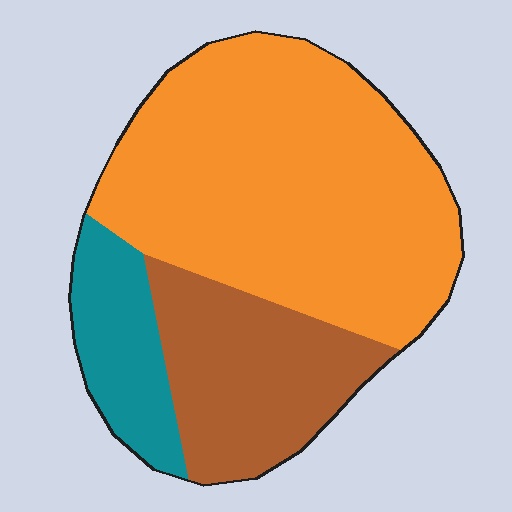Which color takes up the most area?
Orange, at roughly 60%.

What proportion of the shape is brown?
Brown takes up about one quarter (1/4) of the shape.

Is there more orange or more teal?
Orange.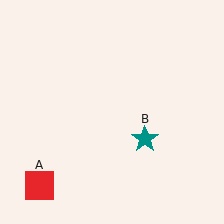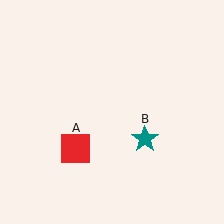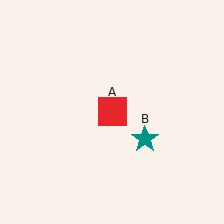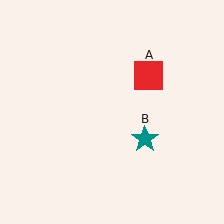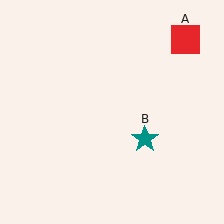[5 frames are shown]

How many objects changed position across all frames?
1 object changed position: red square (object A).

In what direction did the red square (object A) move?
The red square (object A) moved up and to the right.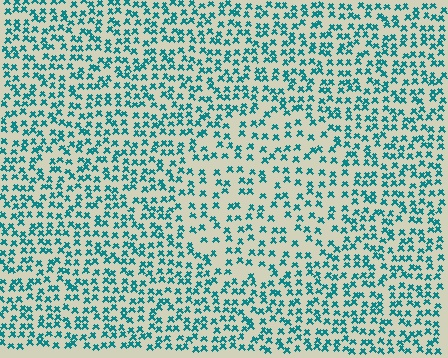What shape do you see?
I see a circle.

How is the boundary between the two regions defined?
The boundary is defined by a change in element density (approximately 1.6x ratio). All elements are the same color, size, and shape.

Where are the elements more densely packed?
The elements are more densely packed outside the circle boundary.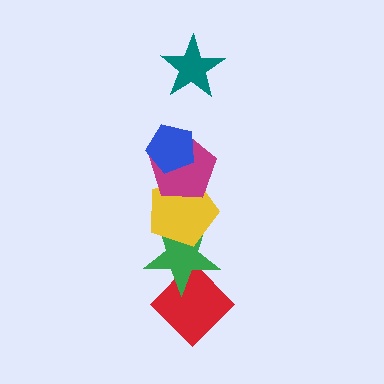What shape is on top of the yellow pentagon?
The magenta pentagon is on top of the yellow pentagon.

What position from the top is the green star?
The green star is 5th from the top.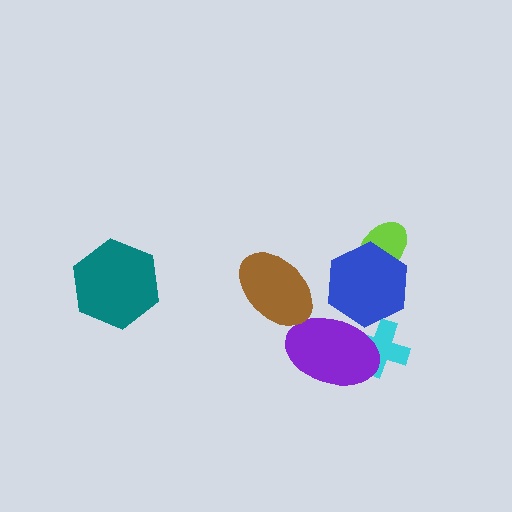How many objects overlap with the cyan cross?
1 object overlaps with the cyan cross.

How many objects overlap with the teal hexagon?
0 objects overlap with the teal hexagon.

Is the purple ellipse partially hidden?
Yes, it is partially covered by another shape.